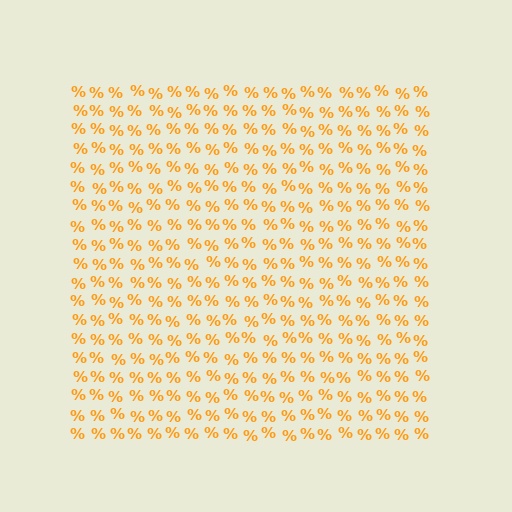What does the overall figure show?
The overall figure shows a square.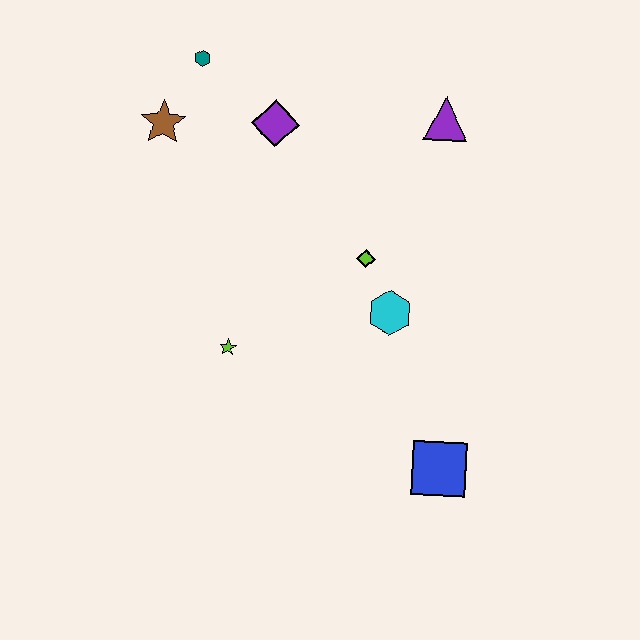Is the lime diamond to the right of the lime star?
Yes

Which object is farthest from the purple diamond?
The blue square is farthest from the purple diamond.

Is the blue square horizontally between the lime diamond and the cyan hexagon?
No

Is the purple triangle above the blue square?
Yes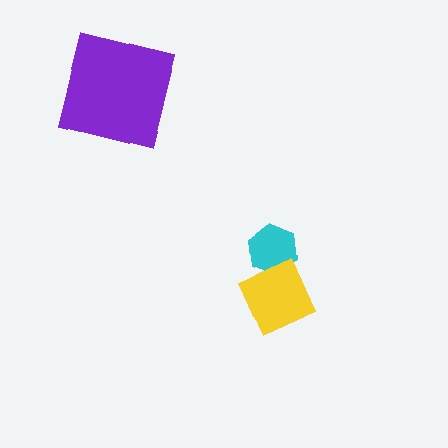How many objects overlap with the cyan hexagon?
1 object overlaps with the cyan hexagon.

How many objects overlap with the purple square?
0 objects overlap with the purple square.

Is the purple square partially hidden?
No, no other shape covers it.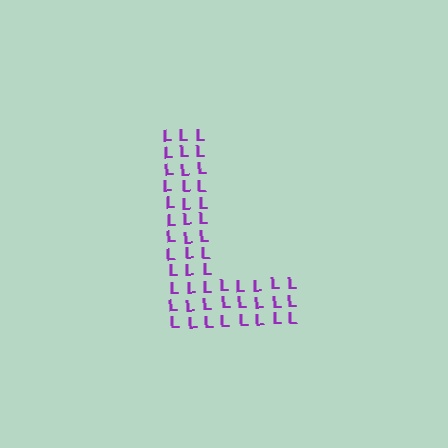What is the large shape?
The large shape is the letter L.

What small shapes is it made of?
It is made of small letter L's.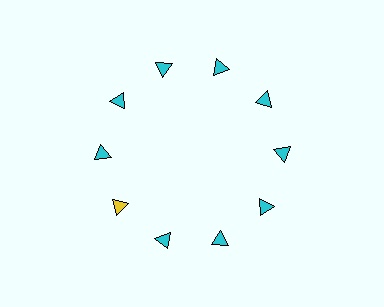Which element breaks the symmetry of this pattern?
The yellow triangle at roughly the 8 o'clock position breaks the symmetry. All other shapes are cyan triangles.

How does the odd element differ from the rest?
It has a different color: yellow instead of cyan.